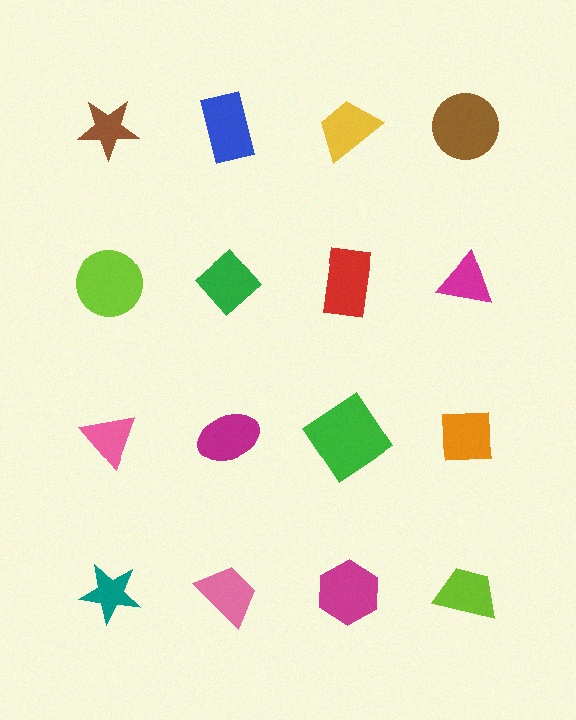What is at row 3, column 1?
A pink triangle.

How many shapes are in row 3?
4 shapes.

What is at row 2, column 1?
A lime circle.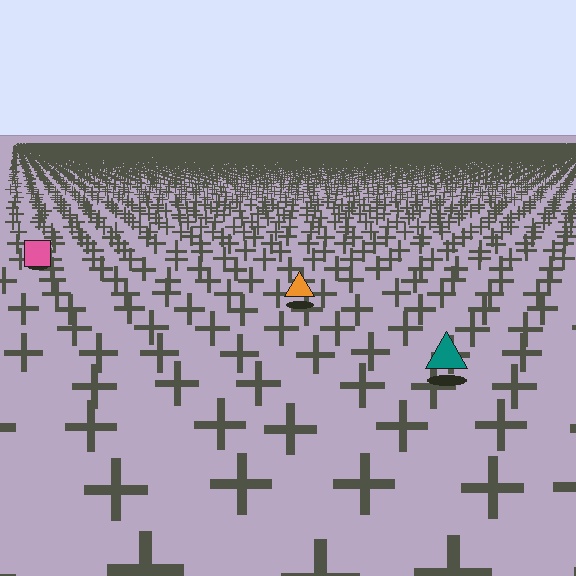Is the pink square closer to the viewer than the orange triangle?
No. The orange triangle is closer — you can tell from the texture gradient: the ground texture is coarser near it.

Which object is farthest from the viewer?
The pink square is farthest from the viewer. It appears smaller and the ground texture around it is denser.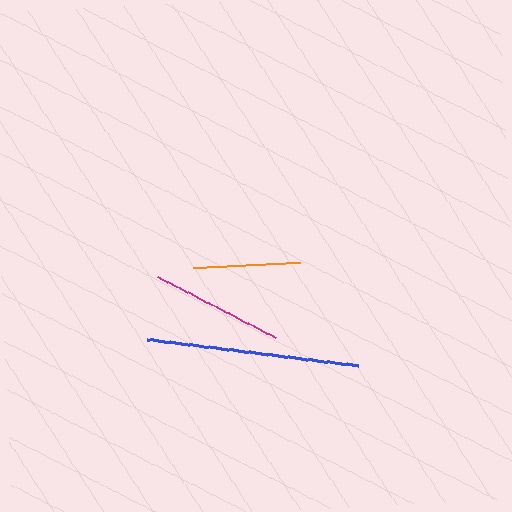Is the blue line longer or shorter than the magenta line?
The blue line is longer than the magenta line.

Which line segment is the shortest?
The orange line is the shortest at approximately 108 pixels.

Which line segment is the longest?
The blue line is the longest at approximately 212 pixels.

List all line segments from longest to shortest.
From longest to shortest: blue, magenta, orange.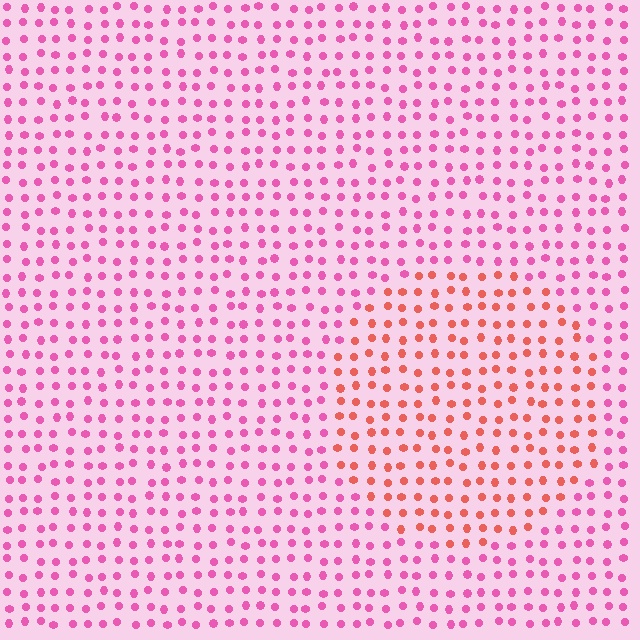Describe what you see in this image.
The image is filled with small pink elements in a uniform arrangement. A circle-shaped region is visible where the elements are tinted to a slightly different hue, forming a subtle color boundary.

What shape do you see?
I see a circle.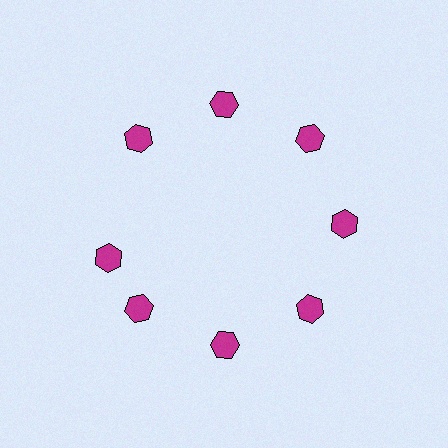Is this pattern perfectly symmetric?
No. The 8 magenta hexagons are arranged in a ring, but one element near the 9 o'clock position is rotated out of alignment along the ring, breaking the 8-fold rotational symmetry.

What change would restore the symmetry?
The symmetry would be restored by rotating it back into even spacing with its neighbors so that all 8 hexagons sit at equal angles and equal distance from the center.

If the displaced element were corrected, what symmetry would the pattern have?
It would have 8-fold rotational symmetry — the pattern would map onto itself every 45 degrees.